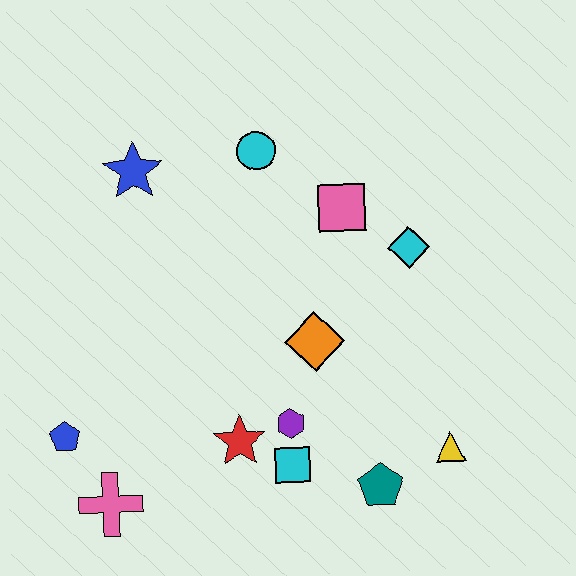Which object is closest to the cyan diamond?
The pink square is closest to the cyan diamond.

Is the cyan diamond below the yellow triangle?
No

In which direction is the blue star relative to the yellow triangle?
The blue star is to the left of the yellow triangle.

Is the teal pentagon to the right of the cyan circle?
Yes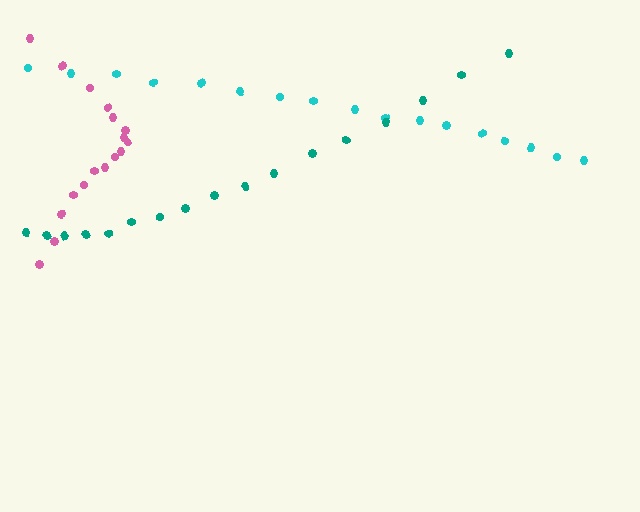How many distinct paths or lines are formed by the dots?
There are 3 distinct paths.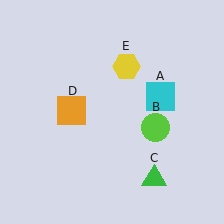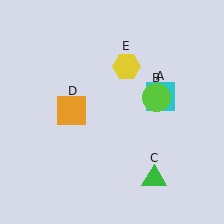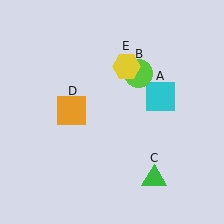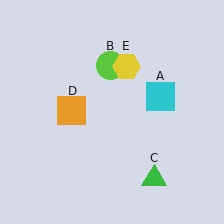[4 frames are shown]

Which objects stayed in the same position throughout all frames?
Cyan square (object A) and green triangle (object C) and orange square (object D) and yellow hexagon (object E) remained stationary.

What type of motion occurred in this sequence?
The lime circle (object B) rotated counterclockwise around the center of the scene.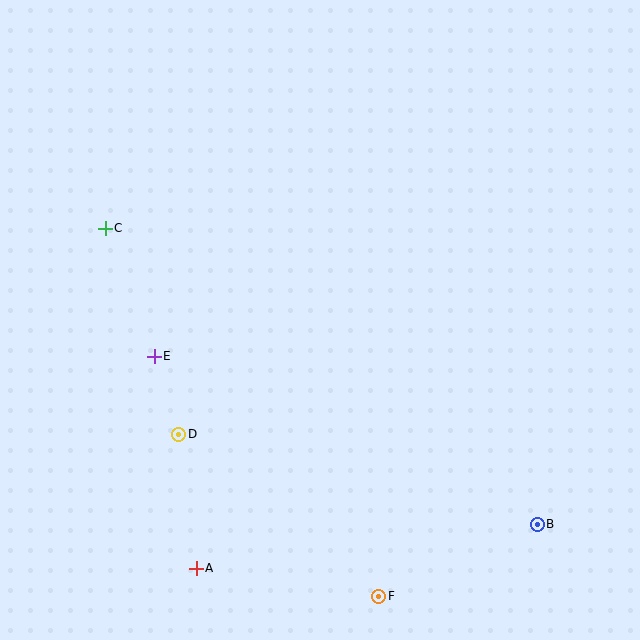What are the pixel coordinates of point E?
Point E is at (154, 356).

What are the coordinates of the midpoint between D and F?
The midpoint between D and F is at (279, 515).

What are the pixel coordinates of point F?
Point F is at (379, 596).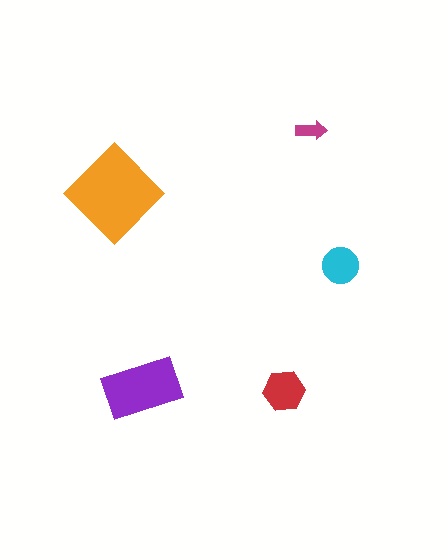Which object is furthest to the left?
The orange diamond is leftmost.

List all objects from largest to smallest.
The orange diamond, the purple rectangle, the red hexagon, the cyan circle, the magenta arrow.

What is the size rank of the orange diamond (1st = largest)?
1st.